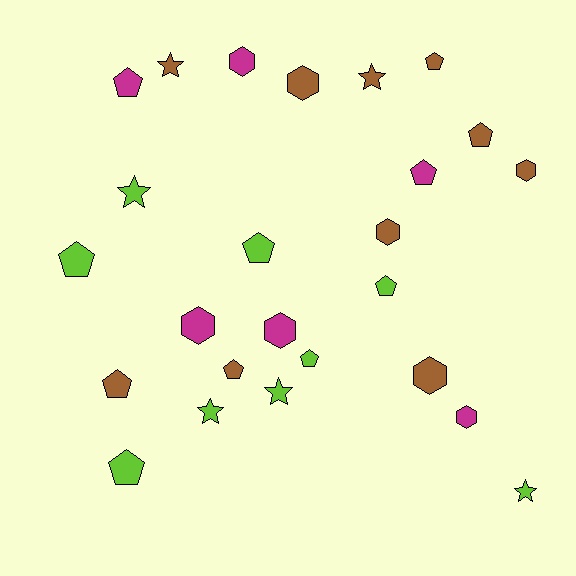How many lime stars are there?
There are 4 lime stars.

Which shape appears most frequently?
Pentagon, with 11 objects.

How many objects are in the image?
There are 25 objects.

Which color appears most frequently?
Brown, with 10 objects.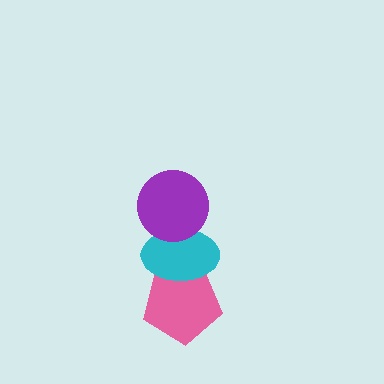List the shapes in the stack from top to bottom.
From top to bottom: the purple circle, the cyan ellipse, the pink pentagon.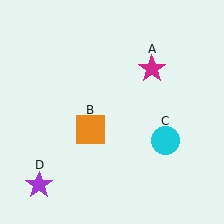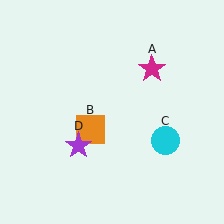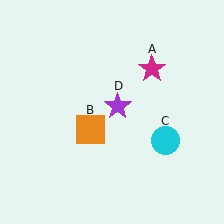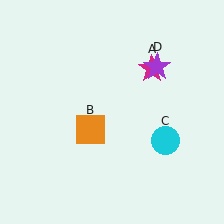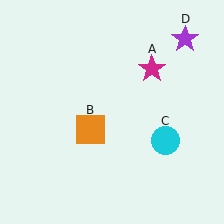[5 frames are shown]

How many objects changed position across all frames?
1 object changed position: purple star (object D).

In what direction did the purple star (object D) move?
The purple star (object D) moved up and to the right.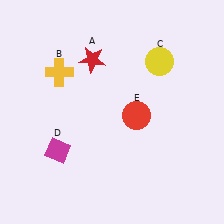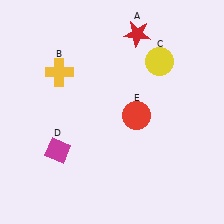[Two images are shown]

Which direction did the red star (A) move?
The red star (A) moved right.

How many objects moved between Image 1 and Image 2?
1 object moved between the two images.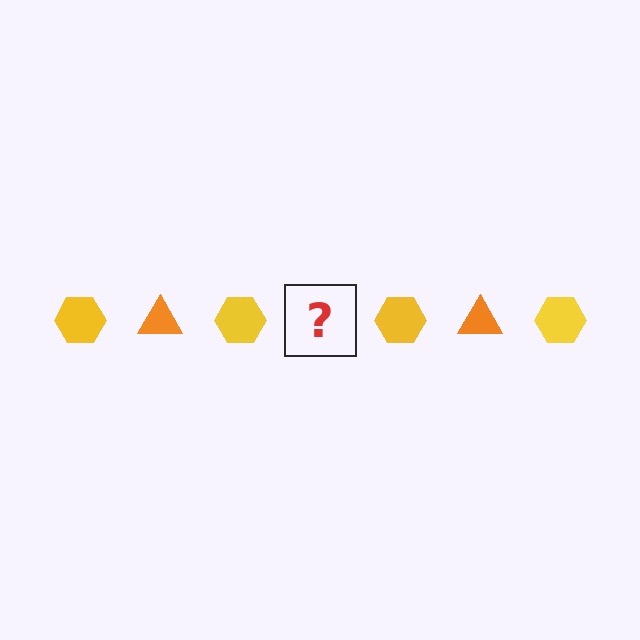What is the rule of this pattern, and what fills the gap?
The rule is that the pattern alternates between yellow hexagon and orange triangle. The gap should be filled with an orange triangle.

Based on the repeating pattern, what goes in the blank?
The blank should be an orange triangle.